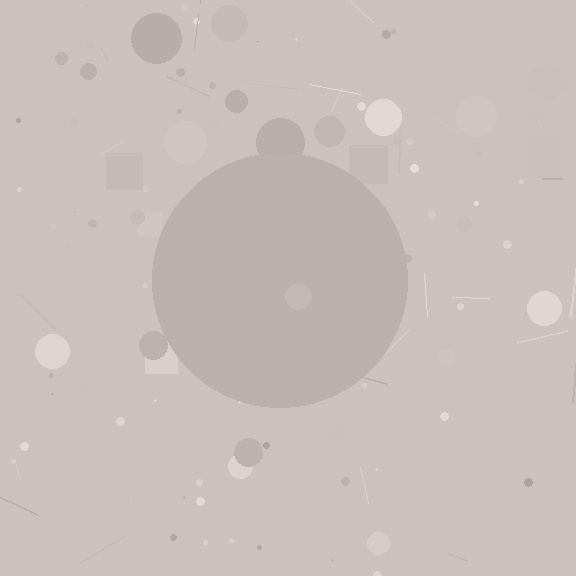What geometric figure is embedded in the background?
A circle is embedded in the background.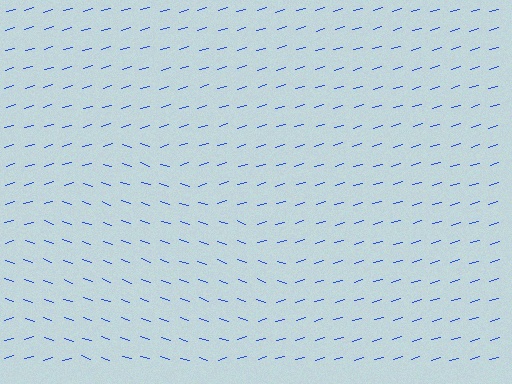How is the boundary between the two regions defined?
The boundary is defined purely by a change in line orientation (approximately 35 degrees difference). All lines are the same color and thickness.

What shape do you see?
I see a diamond.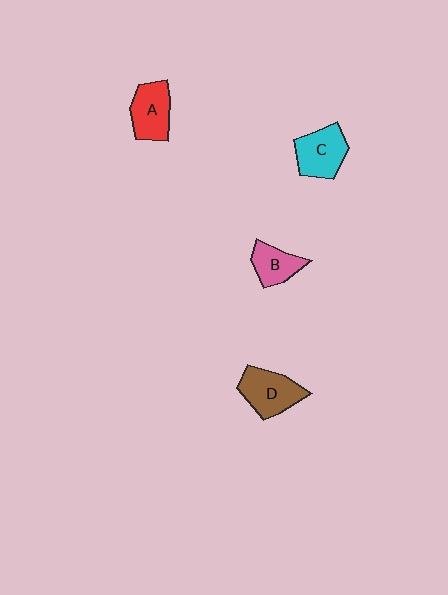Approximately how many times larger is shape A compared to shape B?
Approximately 1.3 times.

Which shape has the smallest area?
Shape B (pink).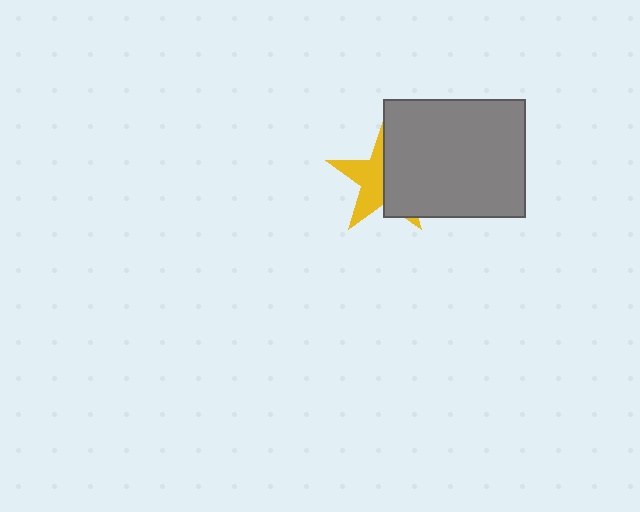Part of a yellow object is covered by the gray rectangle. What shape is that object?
It is a star.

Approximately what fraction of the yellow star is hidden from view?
Roughly 50% of the yellow star is hidden behind the gray rectangle.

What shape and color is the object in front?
The object in front is a gray rectangle.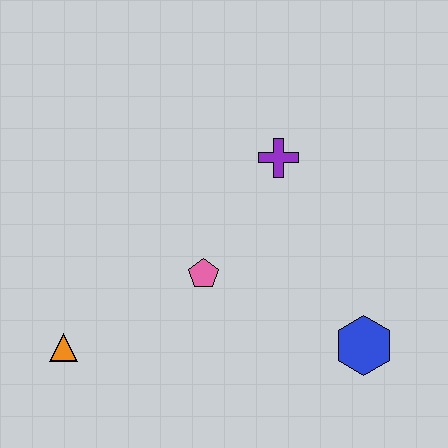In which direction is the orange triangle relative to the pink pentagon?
The orange triangle is to the left of the pink pentagon.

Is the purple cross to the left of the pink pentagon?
No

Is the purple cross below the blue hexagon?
No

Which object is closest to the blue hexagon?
The pink pentagon is closest to the blue hexagon.